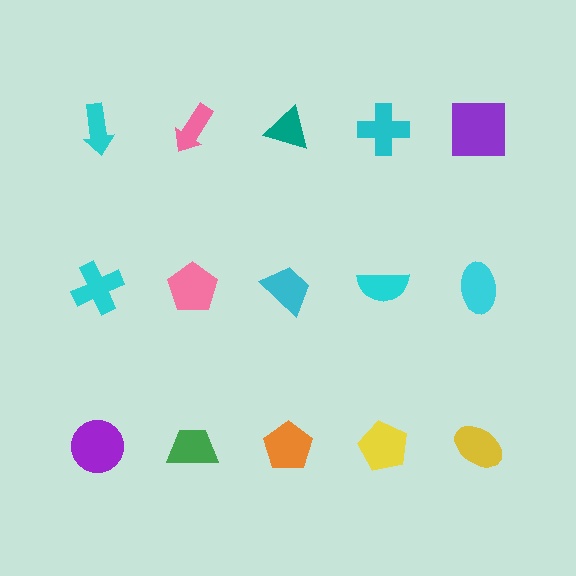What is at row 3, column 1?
A purple circle.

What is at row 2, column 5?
A cyan ellipse.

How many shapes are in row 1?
5 shapes.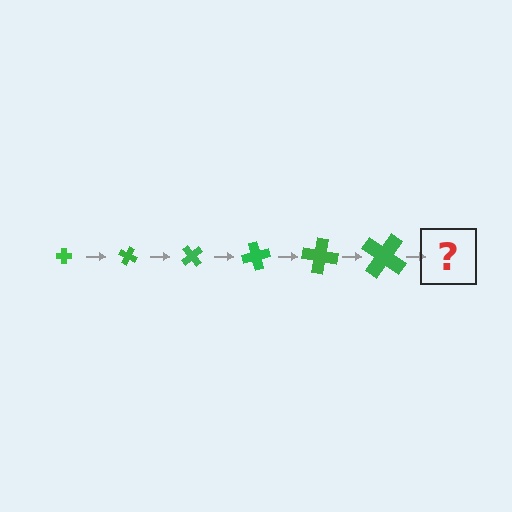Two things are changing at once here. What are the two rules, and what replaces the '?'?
The two rules are that the cross grows larger each step and it rotates 25 degrees each step. The '?' should be a cross, larger than the previous one and rotated 150 degrees from the start.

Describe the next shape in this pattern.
It should be a cross, larger than the previous one and rotated 150 degrees from the start.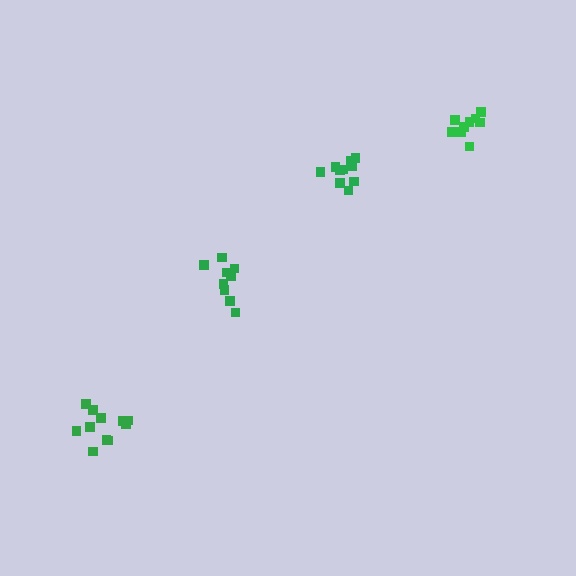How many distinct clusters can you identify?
There are 4 distinct clusters.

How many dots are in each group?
Group 1: 11 dots, Group 2: 10 dots, Group 3: 9 dots, Group 4: 9 dots (39 total).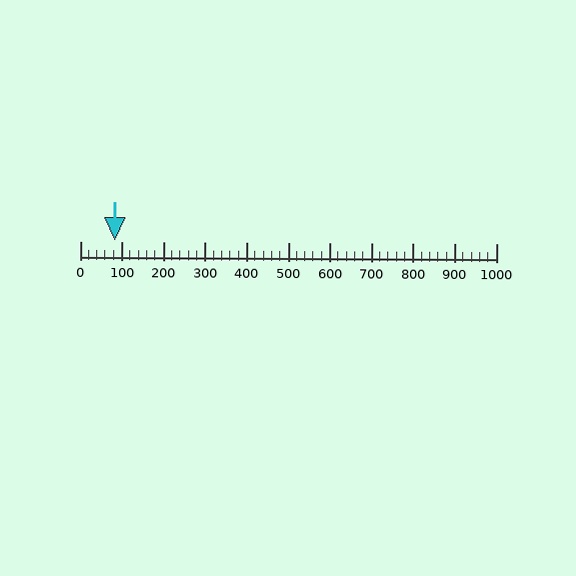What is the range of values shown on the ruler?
The ruler shows values from 0 to 1000.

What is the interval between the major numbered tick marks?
The major tick marks are spaced 100 units apart.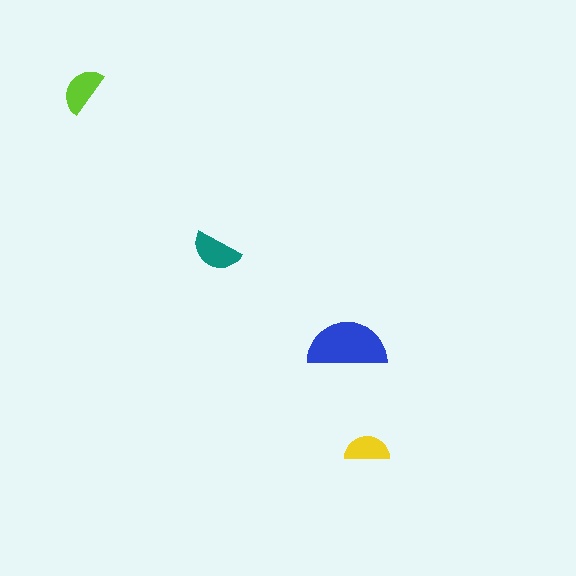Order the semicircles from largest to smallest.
the blue one, the teal one, the lime one, the yellow one.